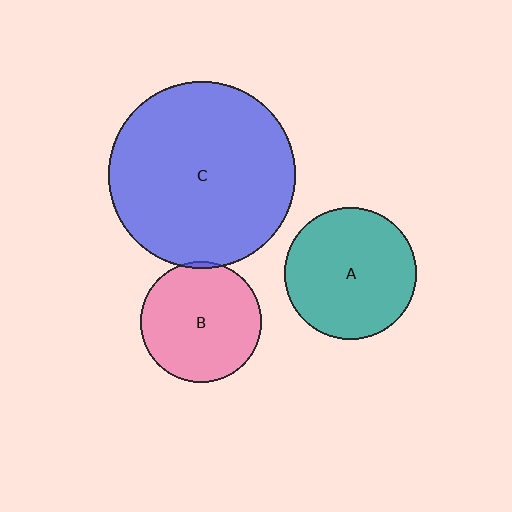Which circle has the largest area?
Circle C (blue).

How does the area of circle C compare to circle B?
Approximately 2.4 times.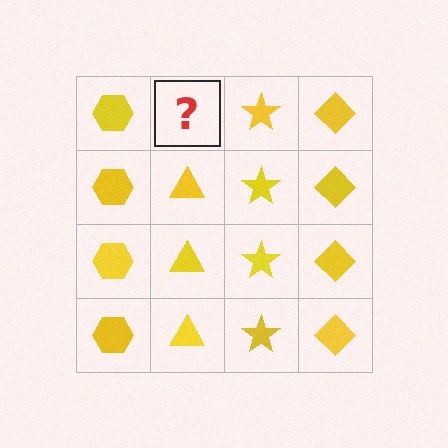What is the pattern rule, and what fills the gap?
The rule is that each column has a consistent shape. The gap should be filled with a yellow triangle.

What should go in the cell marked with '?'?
The missing cell should contain a yellow triangle.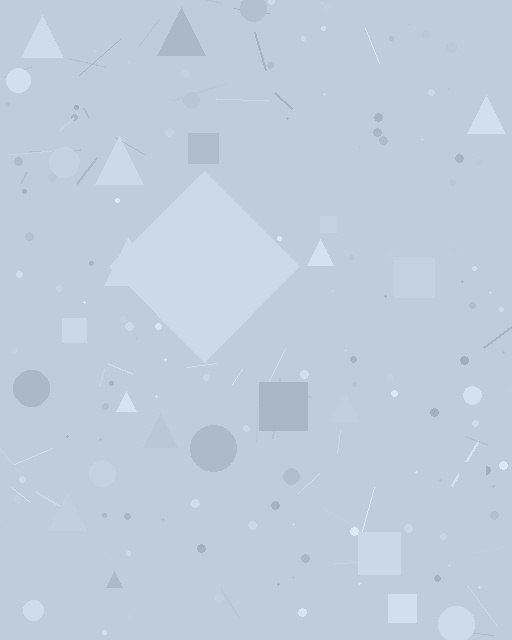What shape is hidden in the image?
A diamond is hidden in the image.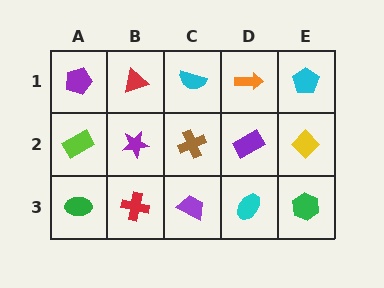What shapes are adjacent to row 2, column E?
A cyan pentagon (row 1, column E), a green hexagon (row 3, column E), a purple rectangle (row 2, column D).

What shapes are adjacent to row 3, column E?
A yellow diamond (row 2, column E), a cyan ellipse (row 3, column D).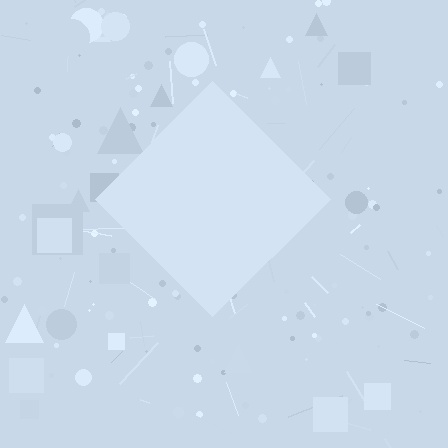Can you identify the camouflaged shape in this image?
The camouflaged shape is a diamond.